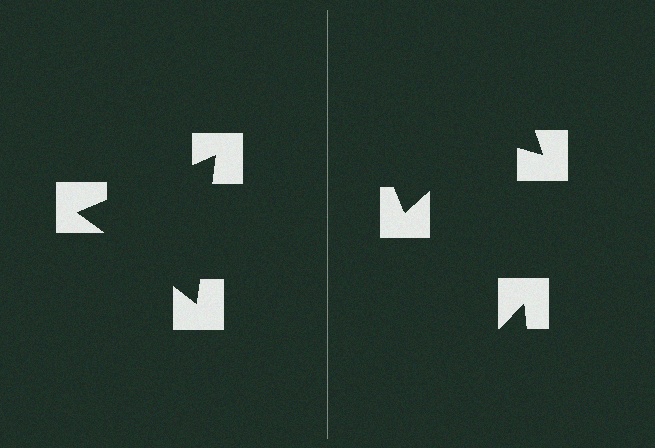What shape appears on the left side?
An illusory triangle.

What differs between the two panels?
The notched squares are positioned identically on both sides; only the wedge orientations differ. On the left they align to a triangle; on the right they are misaligned.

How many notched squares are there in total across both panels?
6 — 3 on each side.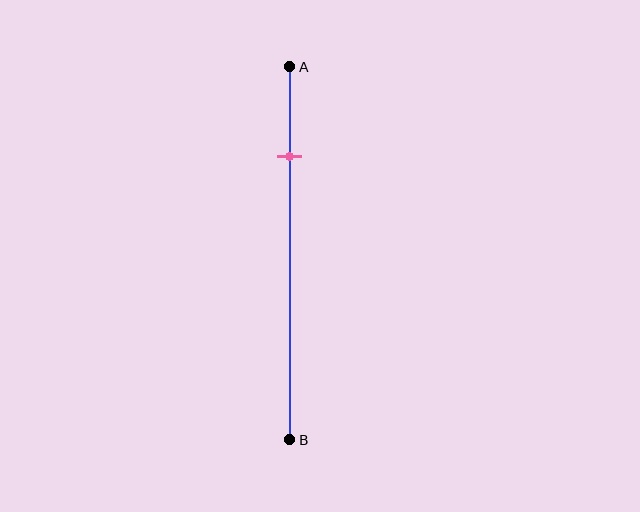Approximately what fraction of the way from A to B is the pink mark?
The pink mark is approximately 25% of the way from A to B.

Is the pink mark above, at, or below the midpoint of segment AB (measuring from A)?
The pink mark is above the midpoint of segment AB.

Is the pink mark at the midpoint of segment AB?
No, the mark is at about 25% from A, not at the 50% midpoint.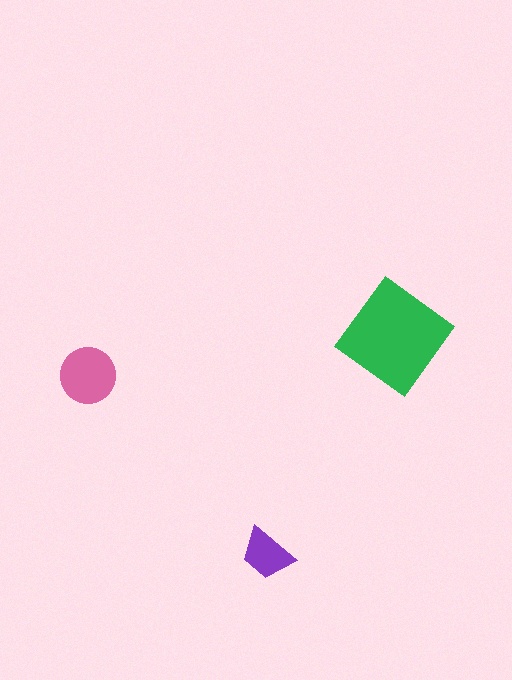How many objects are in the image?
There are 3 objects in the image.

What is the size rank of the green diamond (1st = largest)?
1st.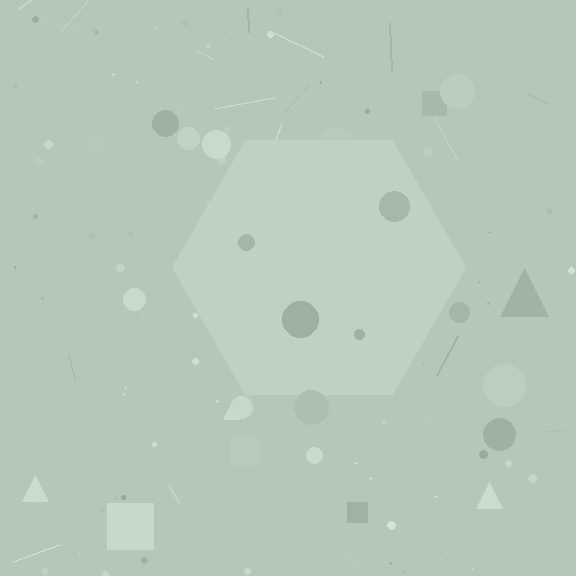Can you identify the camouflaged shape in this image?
The camouflaged shape is a hexagon.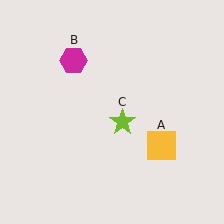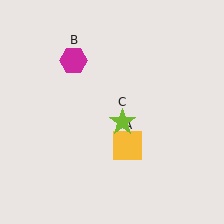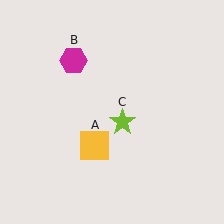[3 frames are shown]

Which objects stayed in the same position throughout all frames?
Magenta hexagon (object B) and lime star (object C) remained stationary.